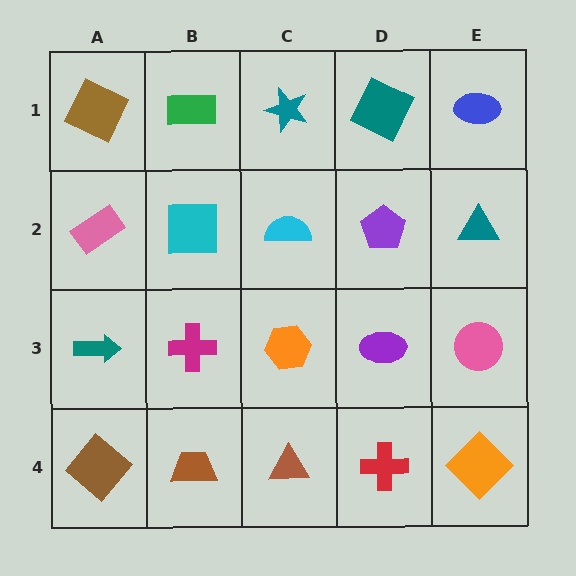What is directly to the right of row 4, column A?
A brown trapezoid.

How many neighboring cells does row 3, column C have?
4.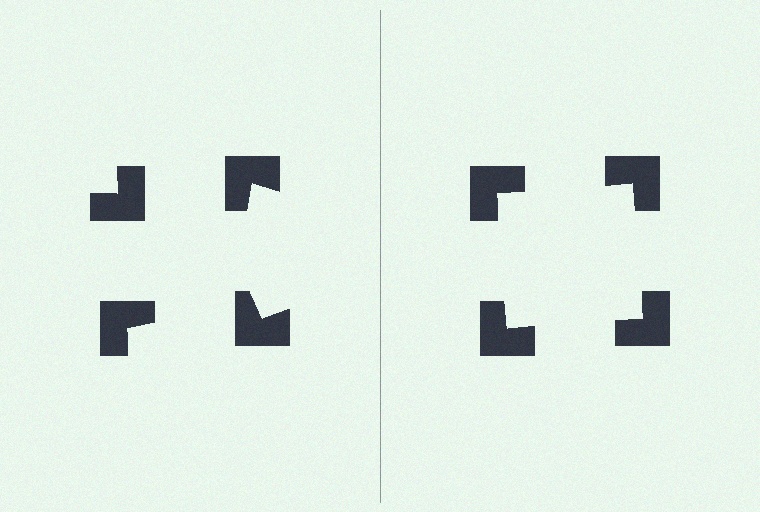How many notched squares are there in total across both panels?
8 — 4 on each side.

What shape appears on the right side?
An illusory square.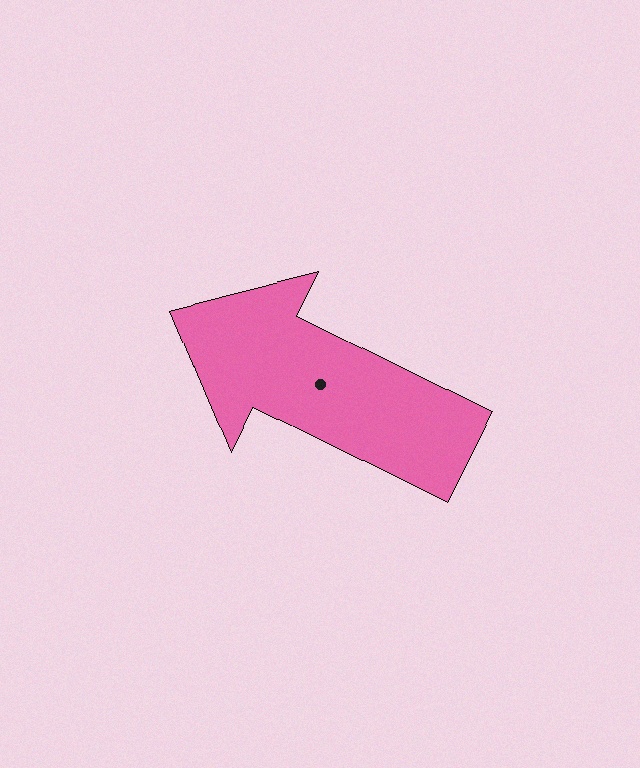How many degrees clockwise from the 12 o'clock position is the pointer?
Approximately 296 degrees.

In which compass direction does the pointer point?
Northwest.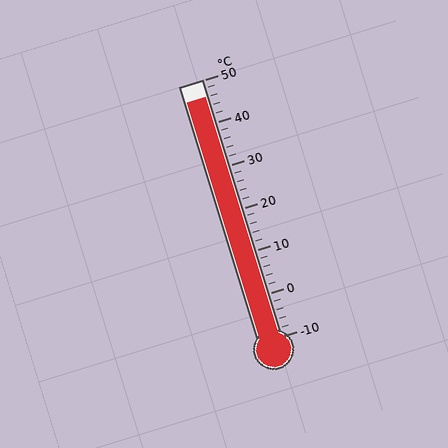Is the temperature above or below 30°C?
The temperature is above 30°C.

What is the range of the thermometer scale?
The thermometer scale ranges from -10°C to 50°C.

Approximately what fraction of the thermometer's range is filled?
The thermometer is filled to approximately 95% of its range.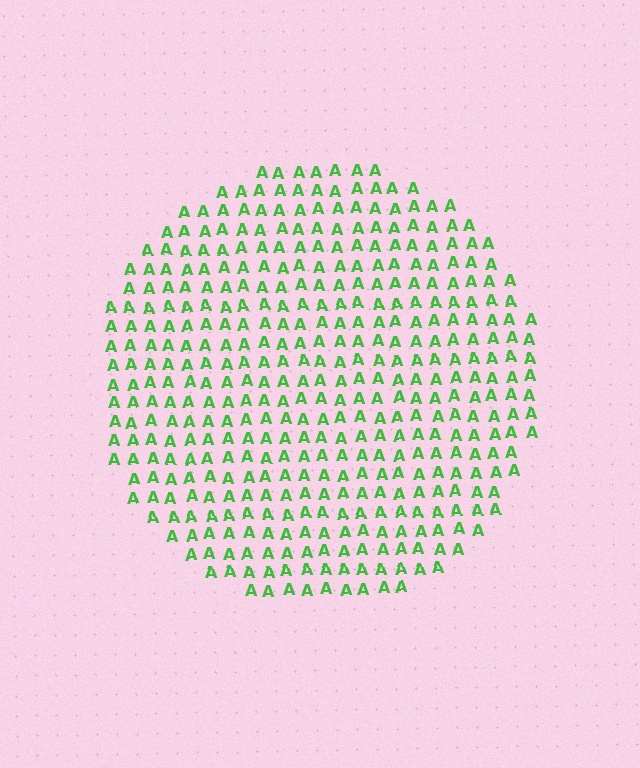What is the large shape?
The large shape is a circle.